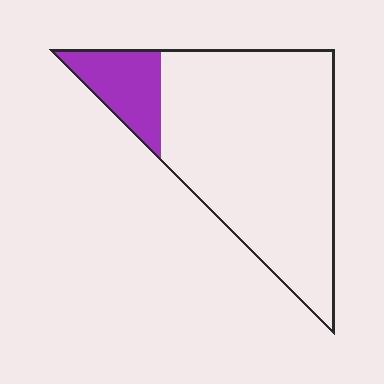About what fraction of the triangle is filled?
About one sixth (1/6).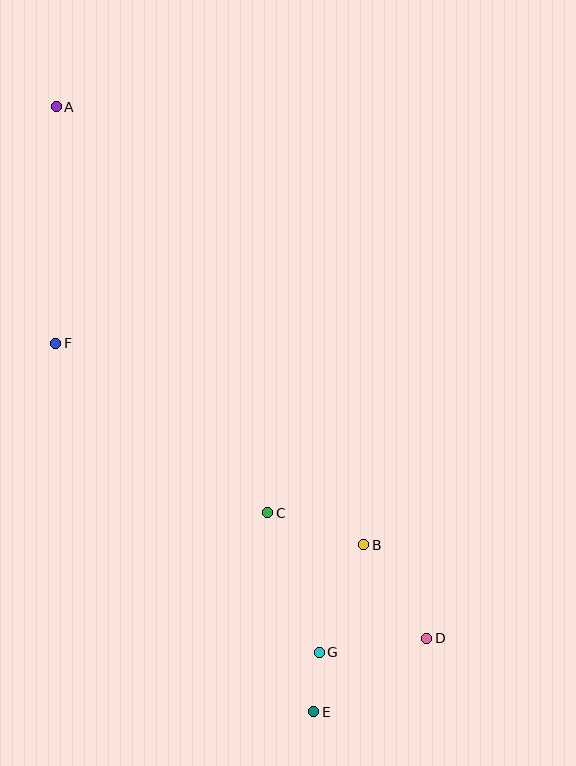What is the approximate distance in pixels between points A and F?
The distance between A and F is approximately 236 pixels.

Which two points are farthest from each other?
Points A and E are farthest from each other.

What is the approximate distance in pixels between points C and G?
The distance between C and G is approximately 148 pixels.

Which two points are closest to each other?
Points E and G are closest to each other.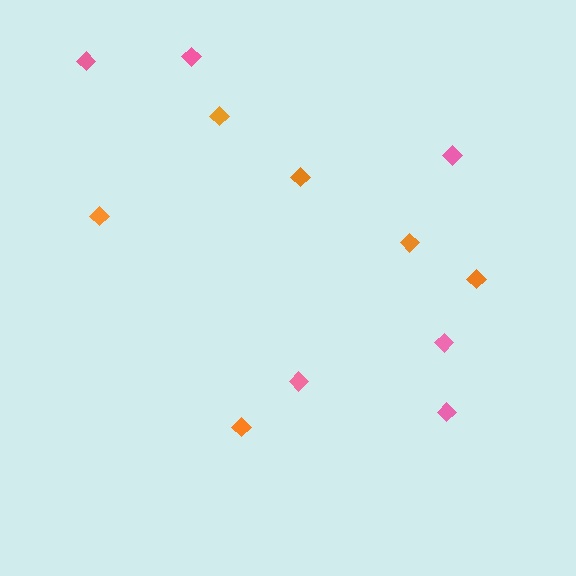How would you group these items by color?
There are 2 groups: one group of pink diamonds (6) and one group of orange diamonds (6).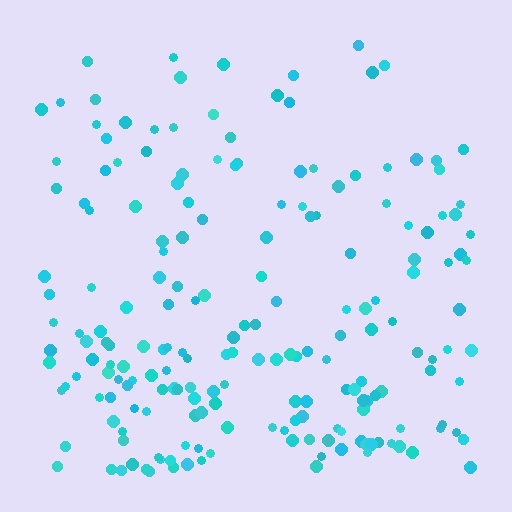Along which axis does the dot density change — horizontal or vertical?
Vertical.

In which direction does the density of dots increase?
From top to bottom, with the bottom side densest.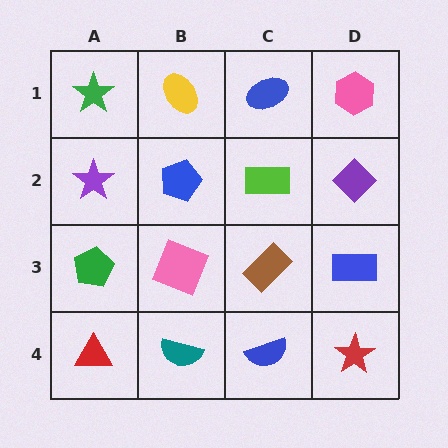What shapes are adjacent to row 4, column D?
A blue rectangle (row 3, column D), a blue semicircle (row 4, column C).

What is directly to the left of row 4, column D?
A blue semicircle.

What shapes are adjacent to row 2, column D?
A pink hexagon (row 1, column D), a blue rectangle (row 3, column D), a lime rectangle (row 2, column C).